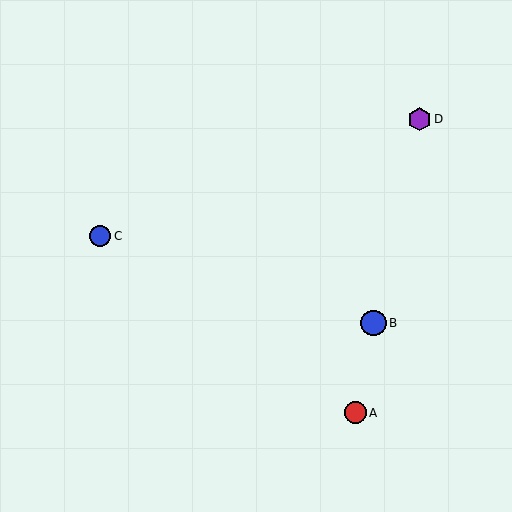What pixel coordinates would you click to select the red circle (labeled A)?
Click at (355, 413) to select the red circle A.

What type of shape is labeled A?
Shape A is a red circle.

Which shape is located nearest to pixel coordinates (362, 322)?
The blue circle (labeled B) at (374, 323) is nearest to that location.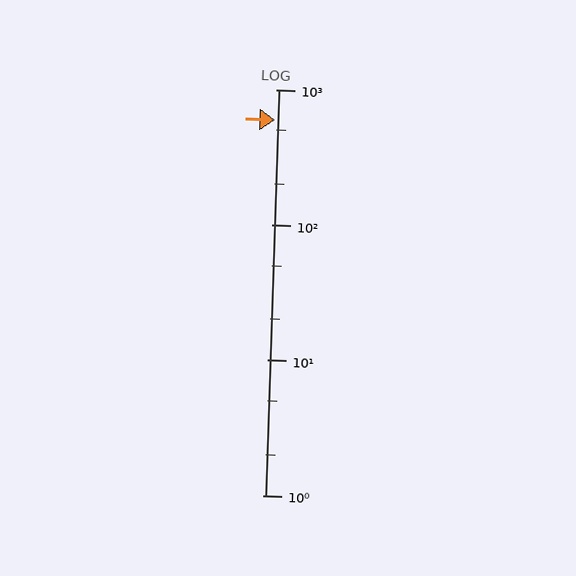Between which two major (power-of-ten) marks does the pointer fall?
The pointer is between 100 and 1000.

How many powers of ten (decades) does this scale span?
The scale spans 3 decades, from 1 to 1000.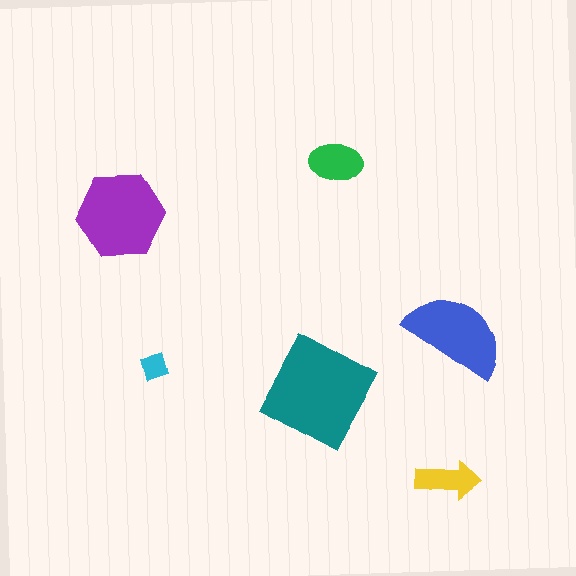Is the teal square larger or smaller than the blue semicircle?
Larger.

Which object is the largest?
The teal square.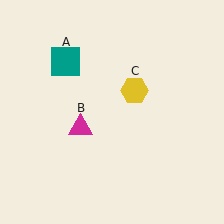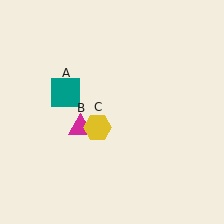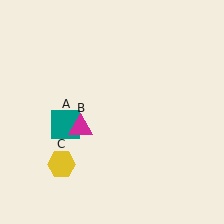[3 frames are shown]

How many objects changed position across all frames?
2 objects changed position: teal square (object A), yellow hexagon (object C).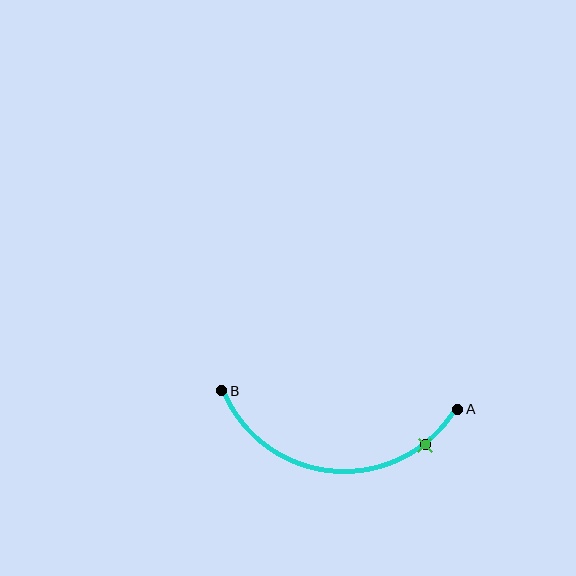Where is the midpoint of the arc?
The arc midpoint is the point on the curve farthest from the straight line joining A and B. It sits below that line.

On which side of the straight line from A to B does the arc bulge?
The arc bulges below the straight line connecting A and B.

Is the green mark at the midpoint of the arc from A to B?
No. The green mark lies on the arc but is closer to endpoint A. The arc midpoint would be at the point on the curve equidistant along the arc from both A and B.